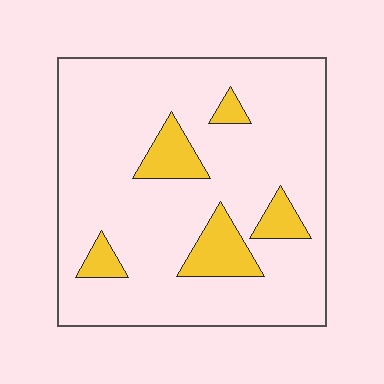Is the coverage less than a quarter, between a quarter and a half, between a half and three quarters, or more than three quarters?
Less than a quarter.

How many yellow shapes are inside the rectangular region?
5.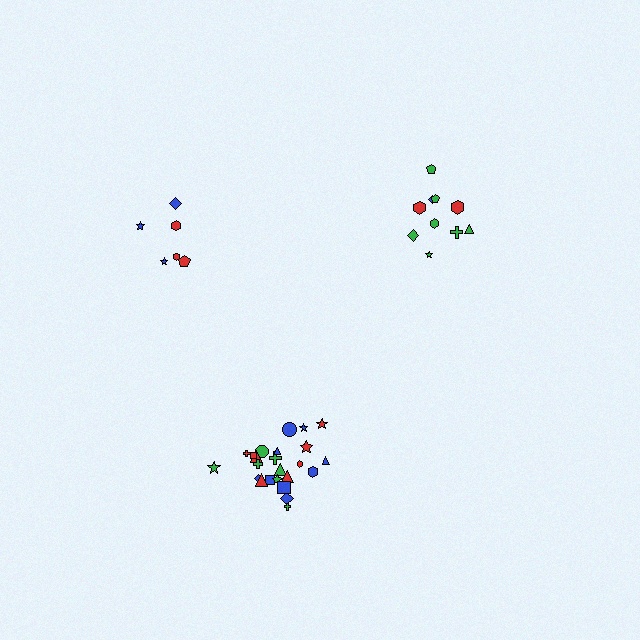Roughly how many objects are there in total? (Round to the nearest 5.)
Roughly 40 objects in total.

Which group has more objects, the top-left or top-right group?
The top-right group.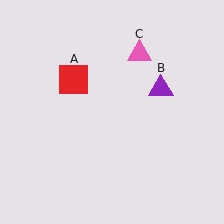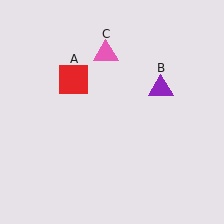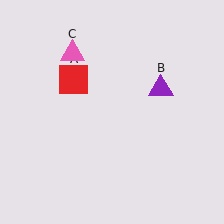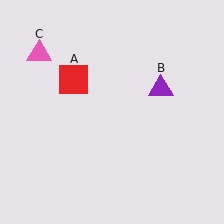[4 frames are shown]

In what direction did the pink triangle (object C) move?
The pink triangle (object C) moved left.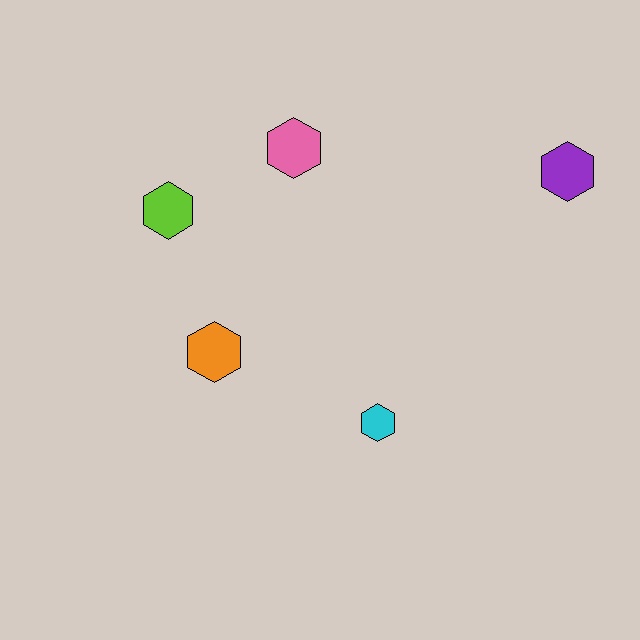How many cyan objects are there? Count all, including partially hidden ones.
There is 1 cyan object.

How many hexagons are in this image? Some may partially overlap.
There are 5 hexagons.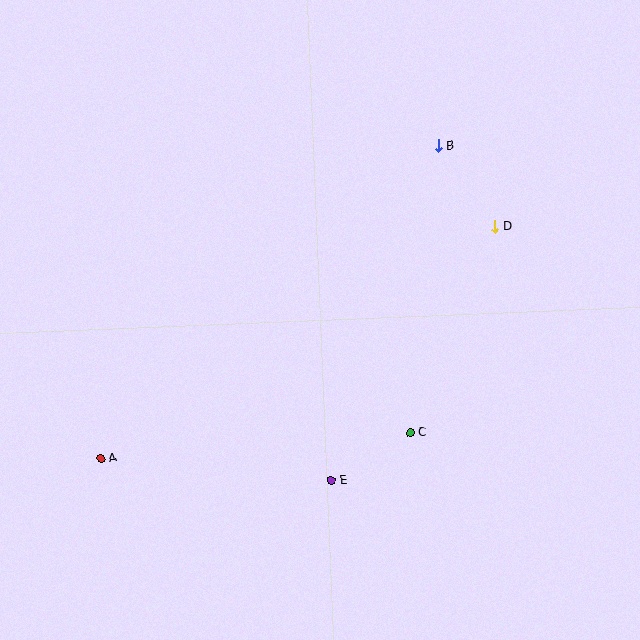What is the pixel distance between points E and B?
The distance between E and B is 352 pixels.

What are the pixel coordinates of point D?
Point D is at (495, 227).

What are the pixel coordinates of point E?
Point E is at (332, 481).